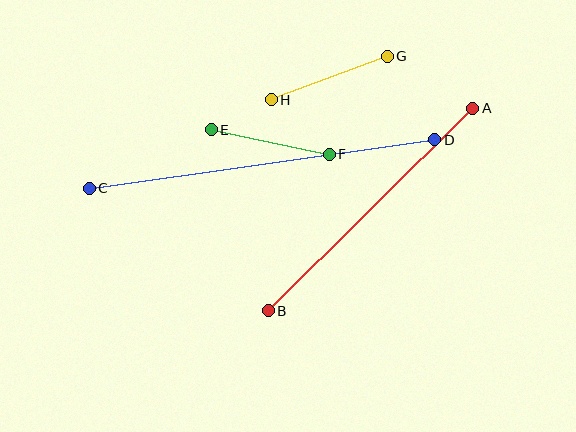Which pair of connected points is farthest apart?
Points C and D are farthest apart.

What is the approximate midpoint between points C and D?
The midpoint is at approximately (262, 164) pixels.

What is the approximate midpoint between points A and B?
The midpoint is at approximately (371, 210) pixels.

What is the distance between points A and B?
The distance is approximately 287 pixels.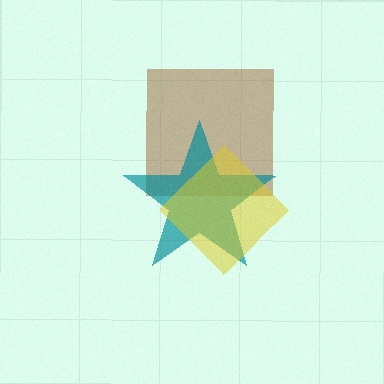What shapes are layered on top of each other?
The layered shapes are: a brown square, a teal star, a yellow diamond.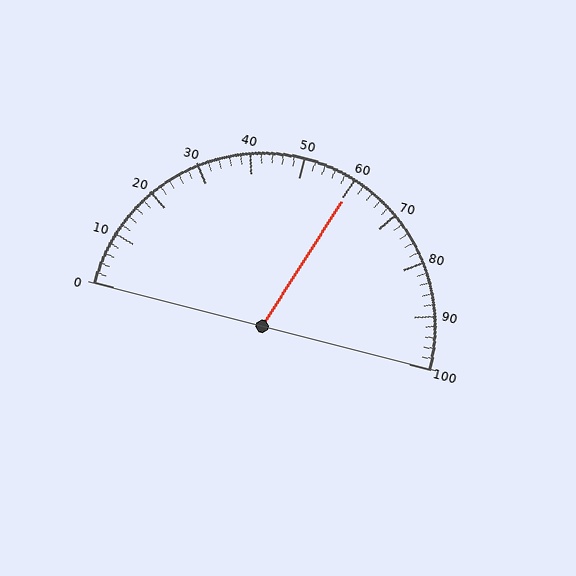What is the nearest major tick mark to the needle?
The nearest major tick mark is 60.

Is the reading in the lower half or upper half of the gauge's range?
The reading is in the upper half of the range (0 to 100).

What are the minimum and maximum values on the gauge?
The gauge ranges from 0 to 100.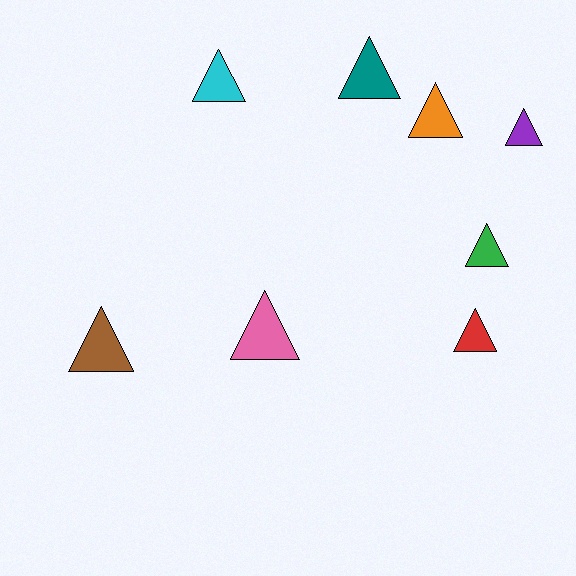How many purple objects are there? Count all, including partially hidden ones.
There is 1 purple object.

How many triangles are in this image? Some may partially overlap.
There are 8 triangles.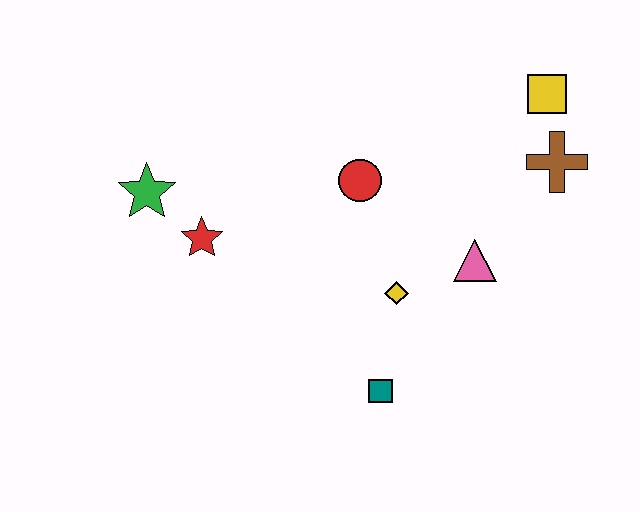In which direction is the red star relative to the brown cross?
The red star is to the left of the brown cross.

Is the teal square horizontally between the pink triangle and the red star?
Yes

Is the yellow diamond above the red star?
No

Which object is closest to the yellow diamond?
The pink triangle is closest to the yellow diamond.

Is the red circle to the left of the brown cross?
Yes